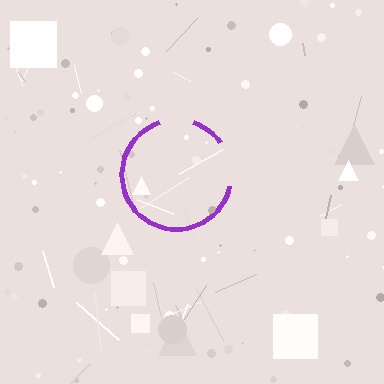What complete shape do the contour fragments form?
The contour fragments form a circle.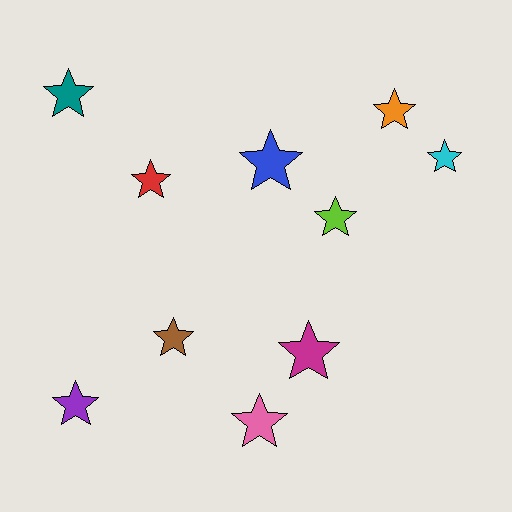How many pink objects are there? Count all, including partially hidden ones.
There is 1 pink object.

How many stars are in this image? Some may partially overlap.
There are 10 stars.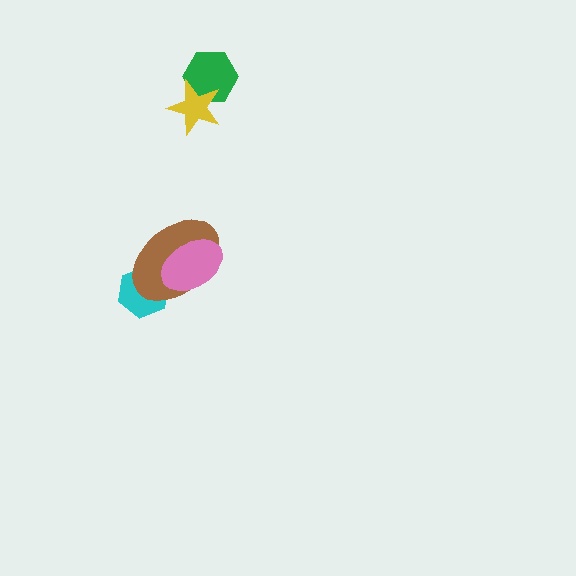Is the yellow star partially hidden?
No, no other shape covers it.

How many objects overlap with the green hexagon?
1 object overlaps with the green hexagon.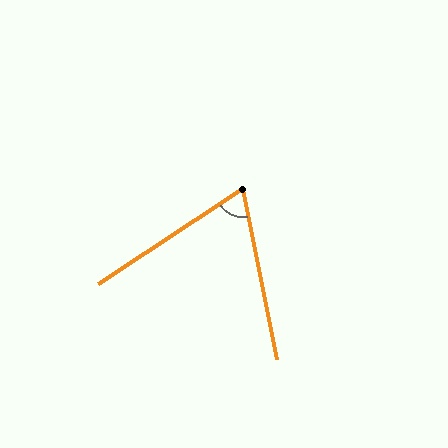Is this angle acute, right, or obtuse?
It is acute.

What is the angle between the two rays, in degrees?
Approximately 68 degrees.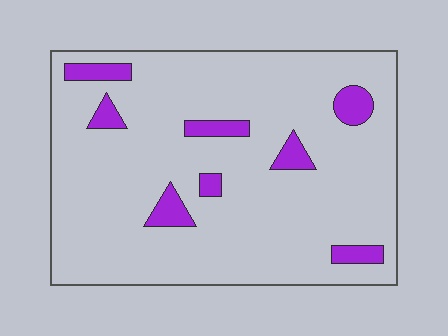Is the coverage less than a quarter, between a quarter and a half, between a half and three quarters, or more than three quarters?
Less than a quarter.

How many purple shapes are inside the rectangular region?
8.